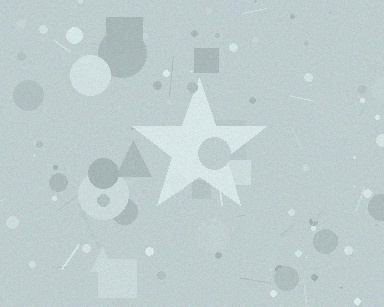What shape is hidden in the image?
A star is hidden in the image.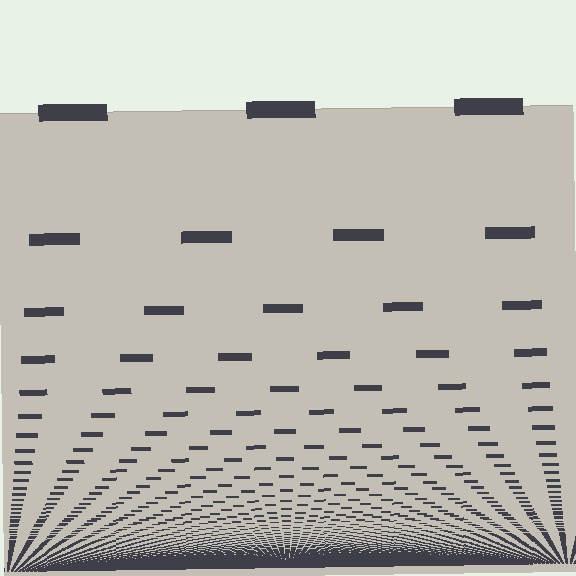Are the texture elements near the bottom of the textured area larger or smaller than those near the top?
Smaller. The gradient is inverted — elements near the bottom are smaller and denser.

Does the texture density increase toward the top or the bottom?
Density increases toward the bottom.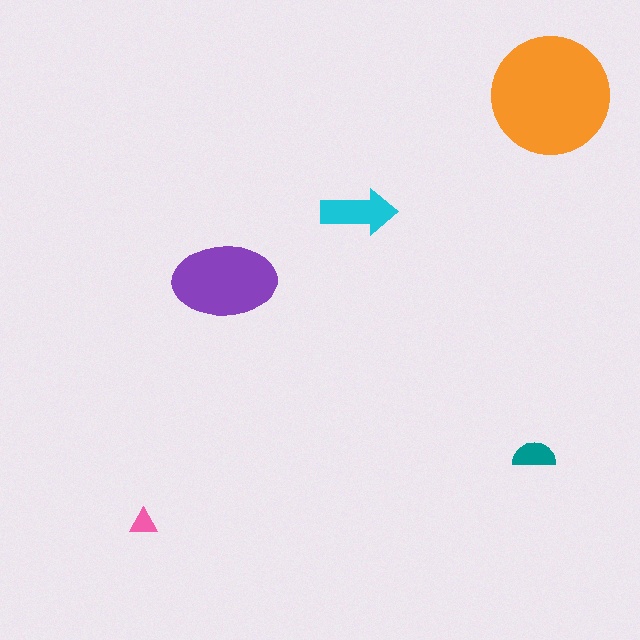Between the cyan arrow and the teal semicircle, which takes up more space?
The cyan arrow.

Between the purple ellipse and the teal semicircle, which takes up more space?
The purple ellipse.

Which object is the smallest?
The pink triangle.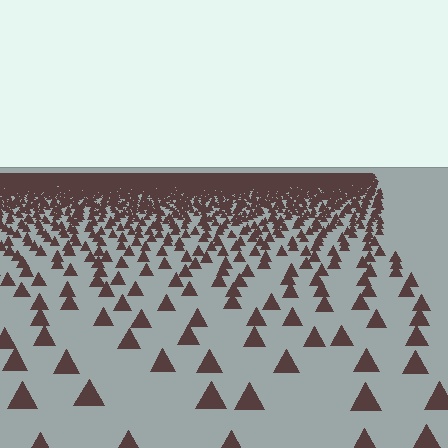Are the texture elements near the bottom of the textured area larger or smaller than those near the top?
Larger. Near the bottom, elements are closer to the viewer and appear at a bigger on-screen size.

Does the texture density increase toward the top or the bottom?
Density increases toward the top.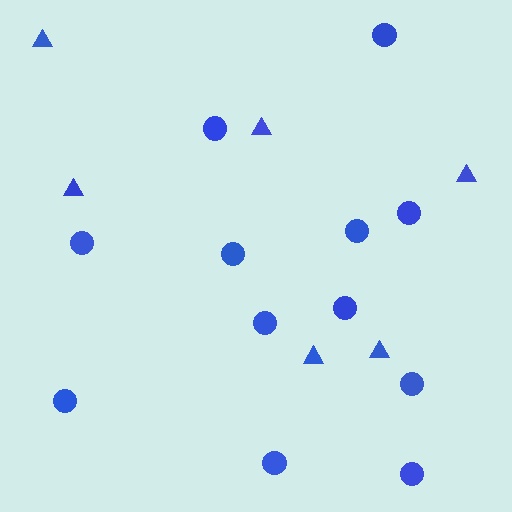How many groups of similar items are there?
There are 2 groups: one group of triangles (6) and one group of circles (12).